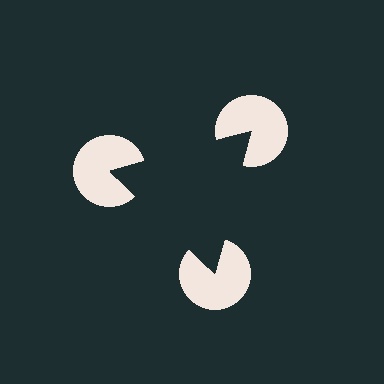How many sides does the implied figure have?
3 sides.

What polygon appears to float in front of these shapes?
An illusory triangle — its edges are inferred from the aligned wedge cuts in the pac-man discs, not physically drawn.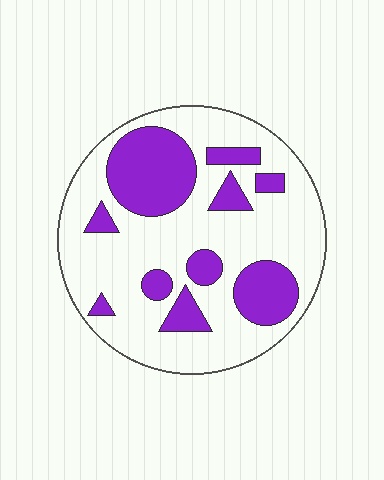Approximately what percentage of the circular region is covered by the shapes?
Approximately 30%.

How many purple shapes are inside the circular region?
10.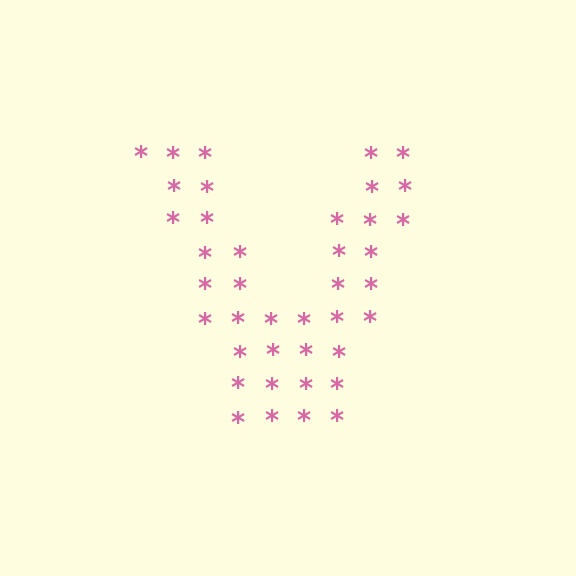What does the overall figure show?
The overall figure shows the letter V.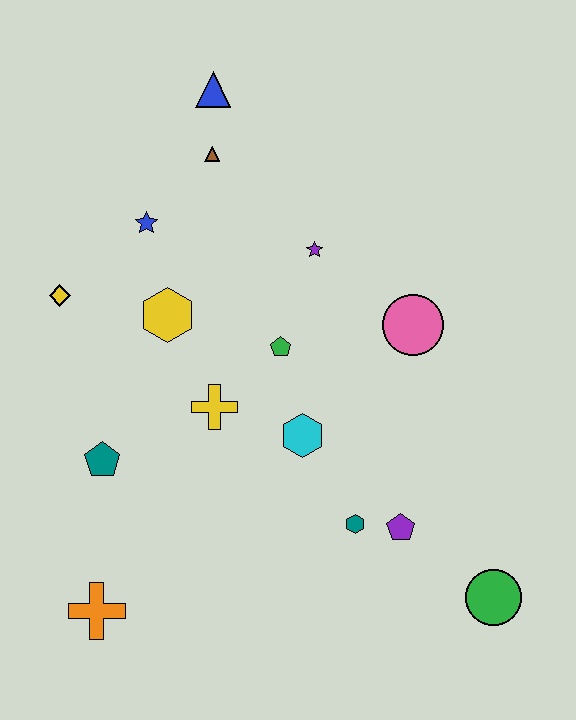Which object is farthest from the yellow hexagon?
The green circle is farthest from the yellow hexagon.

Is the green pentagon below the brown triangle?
Yes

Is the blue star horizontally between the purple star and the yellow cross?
No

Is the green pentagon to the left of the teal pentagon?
No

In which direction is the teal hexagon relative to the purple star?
The teal hexagon is below the purple star.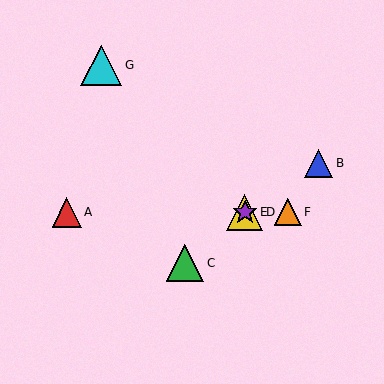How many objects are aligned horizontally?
4 objects (A, D, E, F) are aligned horizontally.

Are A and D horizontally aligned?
Yes, both are at y≈212.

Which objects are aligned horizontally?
Objects A, D, E, F are aligned horizontally.